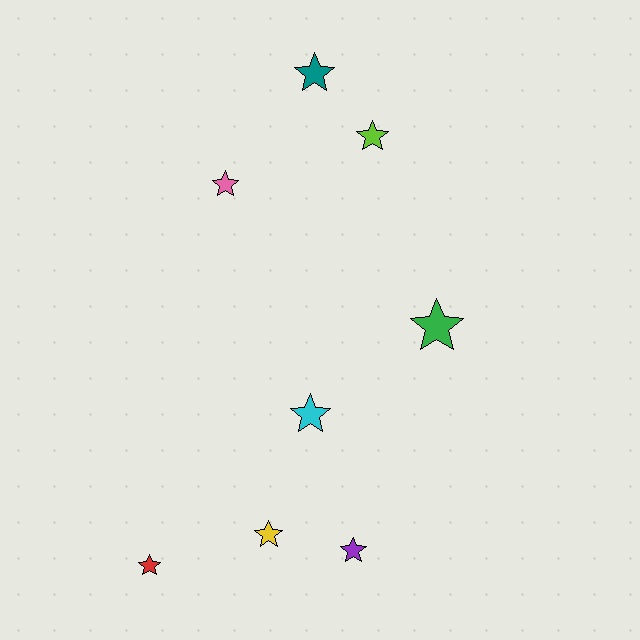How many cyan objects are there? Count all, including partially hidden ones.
There is 1 cyan object.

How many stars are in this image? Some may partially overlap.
There are 8 stars.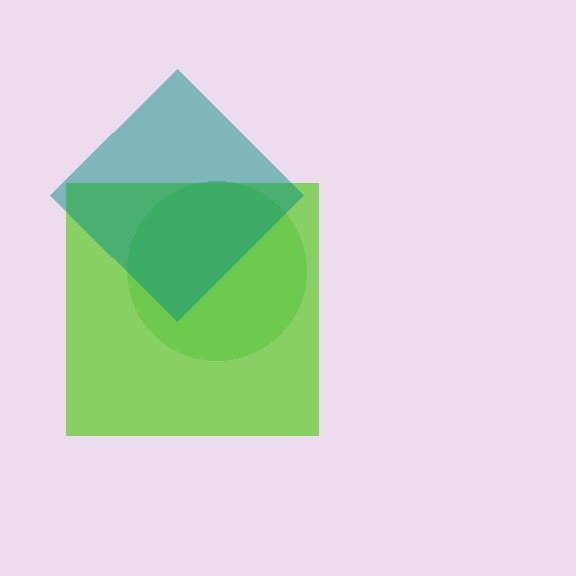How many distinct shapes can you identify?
There are 3 distinct shapes: a green circle, a lime square, a teal diamond.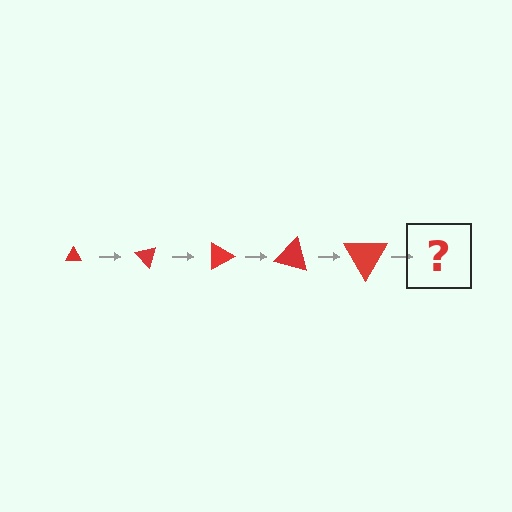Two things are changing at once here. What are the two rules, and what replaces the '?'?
The two rules are that the triangle grows larger each step and it rotates 45 degrees each step. The '?' should be a triangle, larger than the previous one and rotated 225 degrees from the start.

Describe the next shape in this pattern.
It should be a triangle, larger than the previous one and rotated 225 degrees from the start.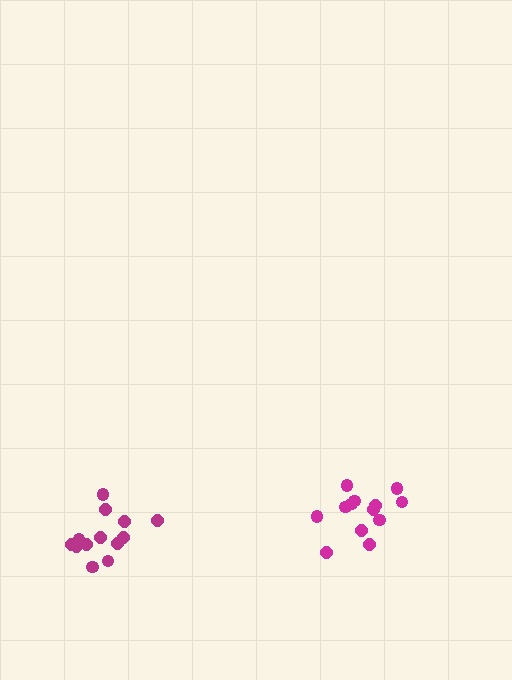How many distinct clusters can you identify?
There are 2 distinct clusters.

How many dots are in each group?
Group 1: 13 dots, Group 2: 13 dots (26 total).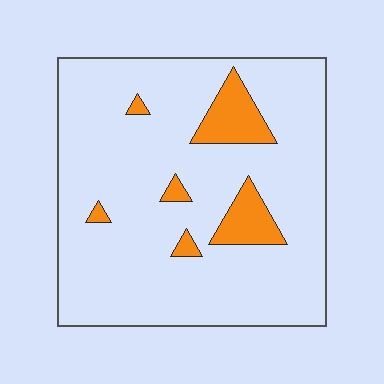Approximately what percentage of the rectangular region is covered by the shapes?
Approximately 10%.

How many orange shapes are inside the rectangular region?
6.